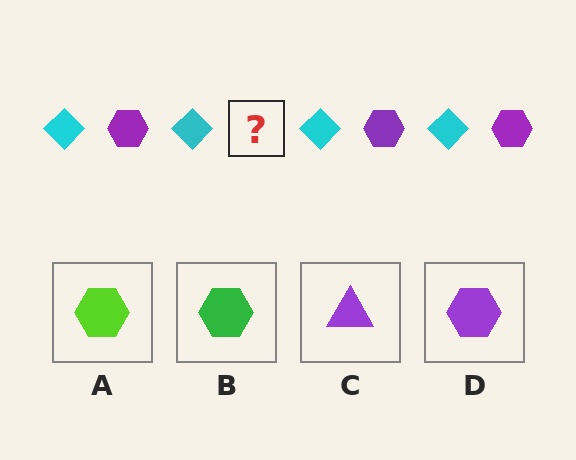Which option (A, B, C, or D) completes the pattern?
D.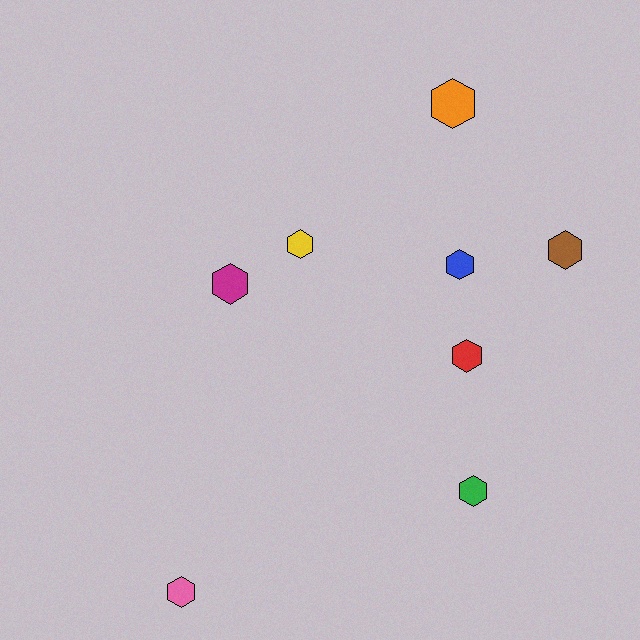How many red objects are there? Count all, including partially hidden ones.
There is 1 red object.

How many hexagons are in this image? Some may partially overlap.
There are 8 hexagons.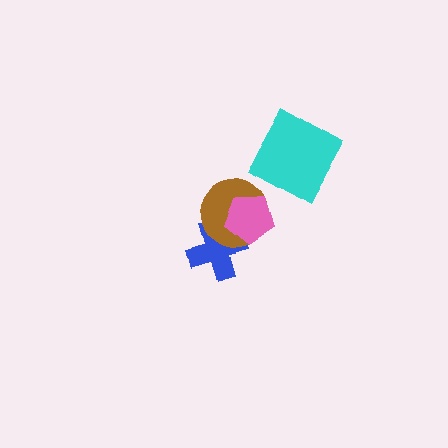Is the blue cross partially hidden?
Yes, it is partially covered by another shape.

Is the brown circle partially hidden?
Yes, it is partially covered by another shape.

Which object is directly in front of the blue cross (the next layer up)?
The brown circle is directly in front of the blue cross.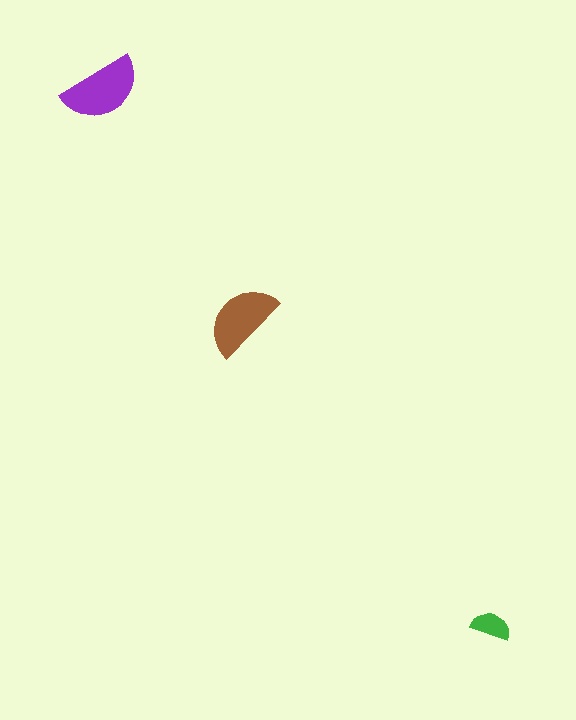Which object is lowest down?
The green semicircle is bottommost.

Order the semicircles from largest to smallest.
the purple one, the brown one, the green one.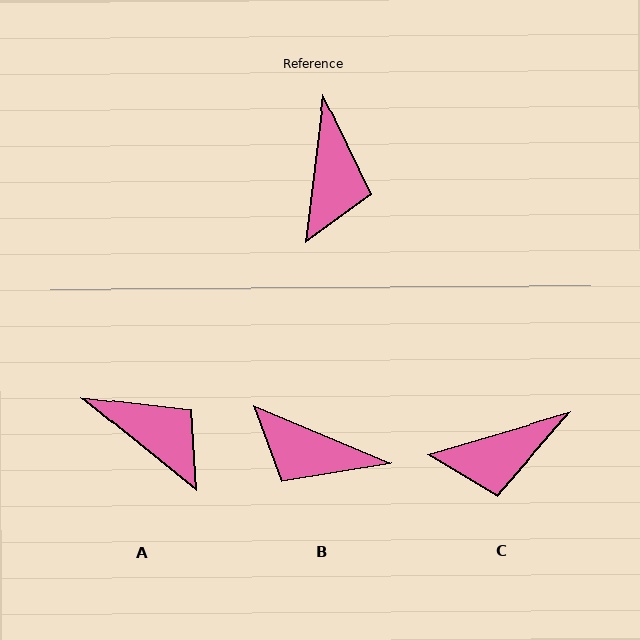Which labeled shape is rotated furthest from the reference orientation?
B, about 106 degrees away.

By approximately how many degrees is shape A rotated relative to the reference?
Approximately 57 degrees counter-clockwise.